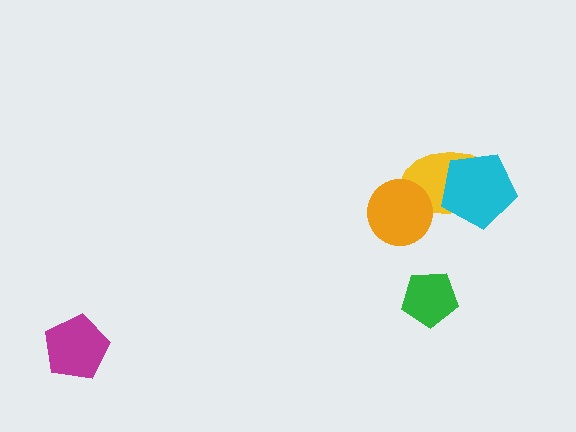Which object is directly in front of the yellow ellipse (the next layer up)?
The orange circle is directly in front of the yellow ellipse.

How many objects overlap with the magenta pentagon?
0 objects overlap with the magenta pentagon.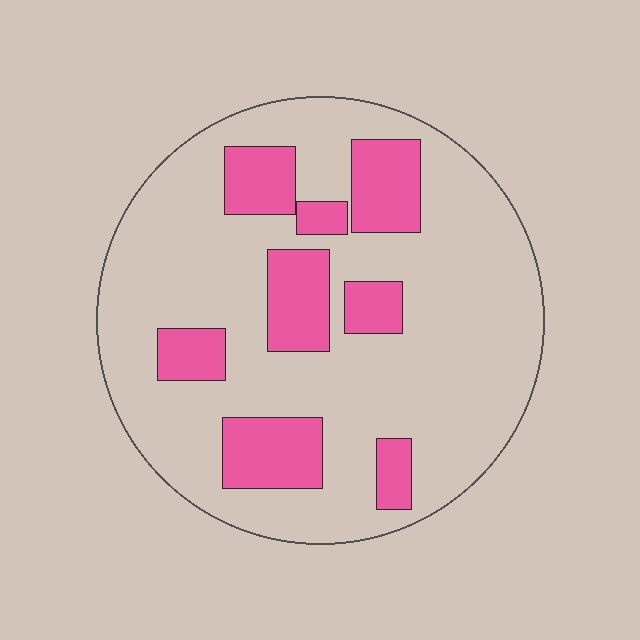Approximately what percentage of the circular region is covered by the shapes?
Approximately 25%.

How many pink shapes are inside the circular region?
8.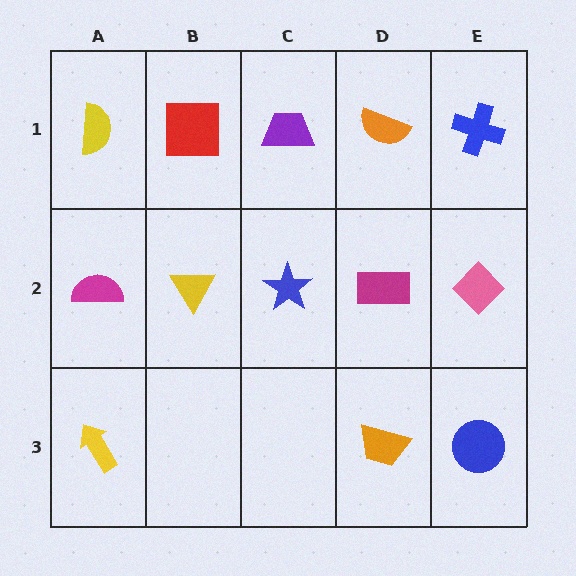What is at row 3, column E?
A blue circle.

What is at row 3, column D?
An orange trapezoid.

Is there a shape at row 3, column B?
No, that cell is empty.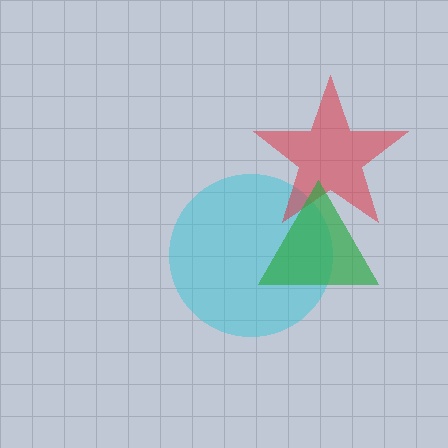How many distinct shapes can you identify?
There are 3 distinct shapes: a cyan circle, a red star, a green triangle.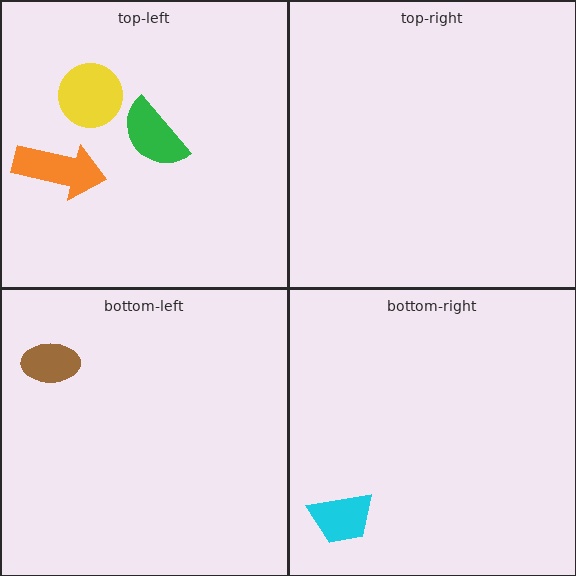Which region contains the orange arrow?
The top-left region.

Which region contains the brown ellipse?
The bottom-left region.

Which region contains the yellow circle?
The top-left region.